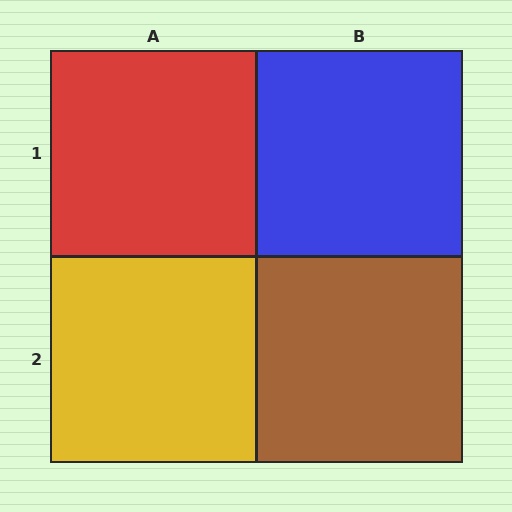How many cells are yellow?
1 cell is yellow.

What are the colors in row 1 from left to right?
Red, blue.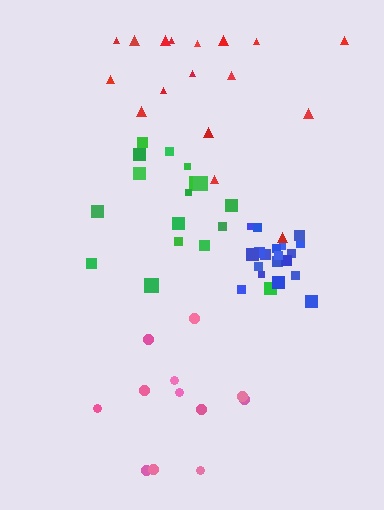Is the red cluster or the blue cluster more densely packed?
Blue.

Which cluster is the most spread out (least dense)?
Pink.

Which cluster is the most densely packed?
Blue.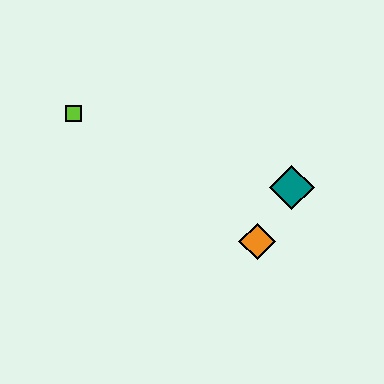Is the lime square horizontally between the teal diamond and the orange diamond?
No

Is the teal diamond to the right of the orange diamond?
Yes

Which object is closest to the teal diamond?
The orange diamond is closest to the teal diamond.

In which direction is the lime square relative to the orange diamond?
The lime square is to the left of the orange diamond.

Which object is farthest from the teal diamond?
The lime square is farthest from the teal diamond.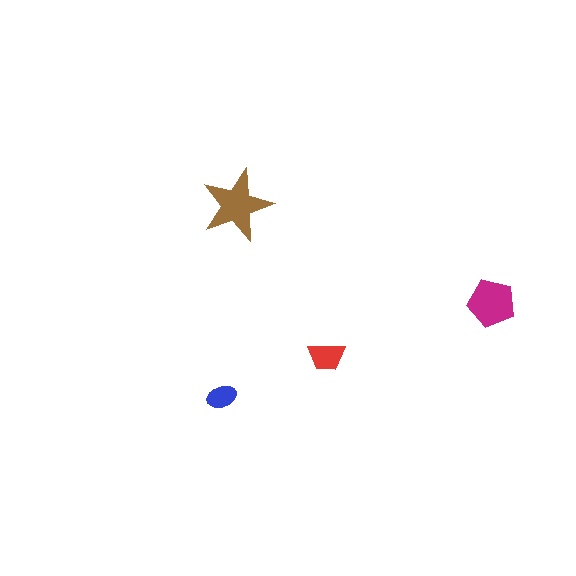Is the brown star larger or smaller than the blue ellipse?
Larger.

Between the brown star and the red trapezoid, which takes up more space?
The brown star.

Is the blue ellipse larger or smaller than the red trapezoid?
Smaller.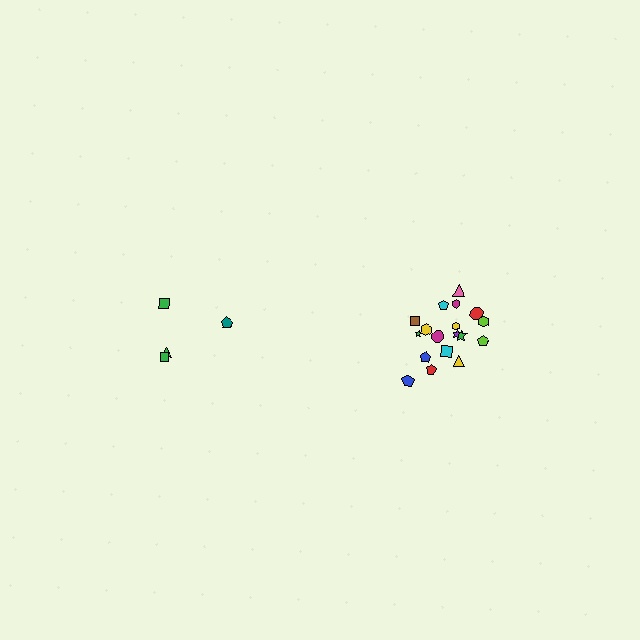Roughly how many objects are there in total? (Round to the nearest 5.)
Roughly 20 objects in total.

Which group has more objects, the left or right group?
The right group.